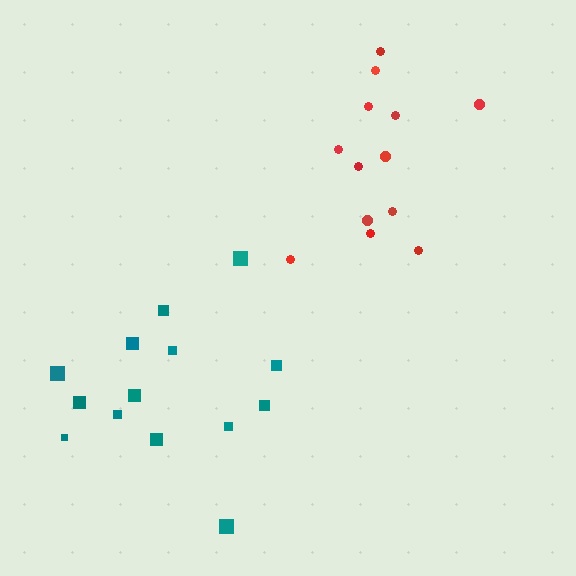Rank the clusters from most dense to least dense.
red, teal.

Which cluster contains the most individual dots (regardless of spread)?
Teal (14).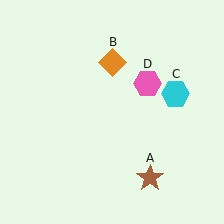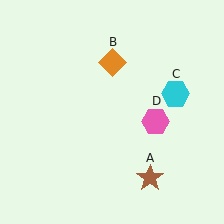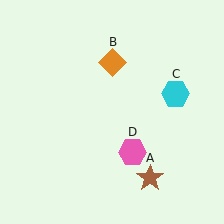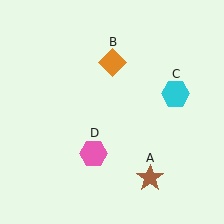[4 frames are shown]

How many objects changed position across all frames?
1 object changed position: pink hexagon (object D).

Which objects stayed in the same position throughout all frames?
Brown star (object A) and orange diamond (object B) and cyan hexagon (object C) remained stationary.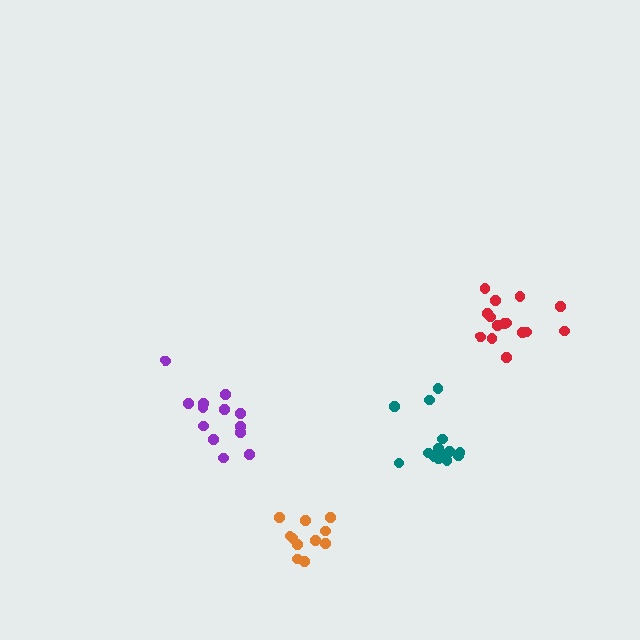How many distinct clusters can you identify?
There are 4 distinct clusters.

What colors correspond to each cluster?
The clusters are colored: red, orange, teal, purple.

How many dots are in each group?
Group 1: 15 dots, Group 2: 11 dots, Group 3: 14 dots, Group 4: 13 dots (53 total).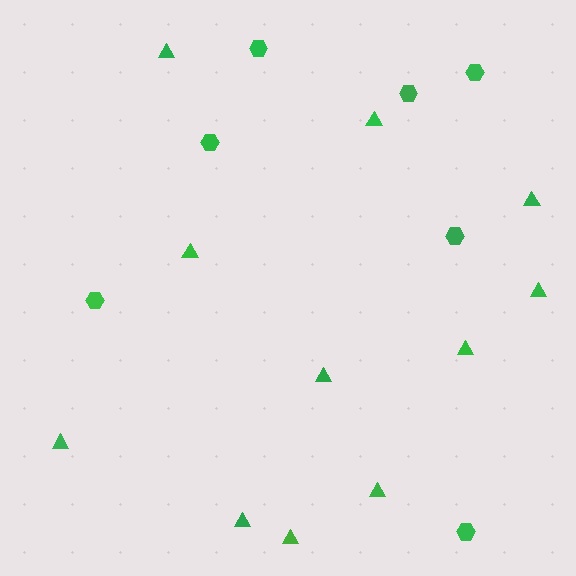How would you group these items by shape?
There are 2 groups: one group of triangles (11) and one group of hexagons (7).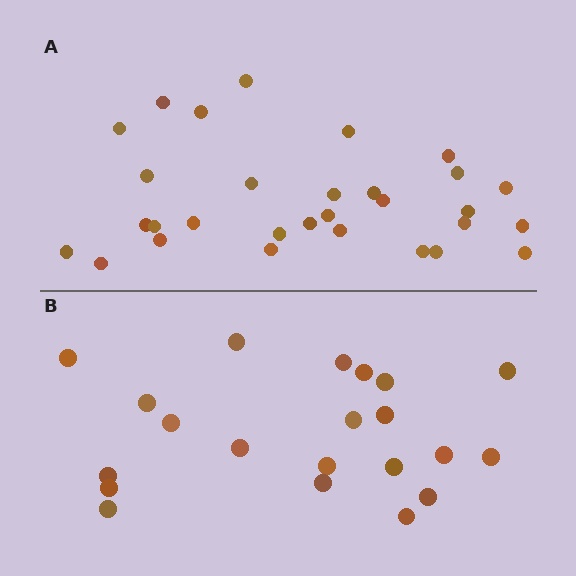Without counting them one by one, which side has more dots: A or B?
Region A (the top region) has more dots.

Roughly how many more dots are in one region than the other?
Region A has roughly 8 or so more dots than region B.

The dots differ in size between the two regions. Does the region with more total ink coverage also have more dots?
No. Region B has more total ink coverage because its dots are larger, but region A actually contains more individual dots. Total area can be misleading — the number of items is what matters here.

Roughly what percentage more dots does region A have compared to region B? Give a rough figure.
About 45% more.